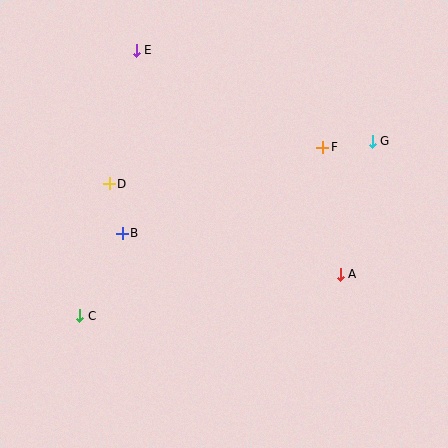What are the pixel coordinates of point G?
Point G is at (372, 141).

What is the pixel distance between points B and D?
The distance between B and D is 51 pixels.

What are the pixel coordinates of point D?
Point D is at (109, 184).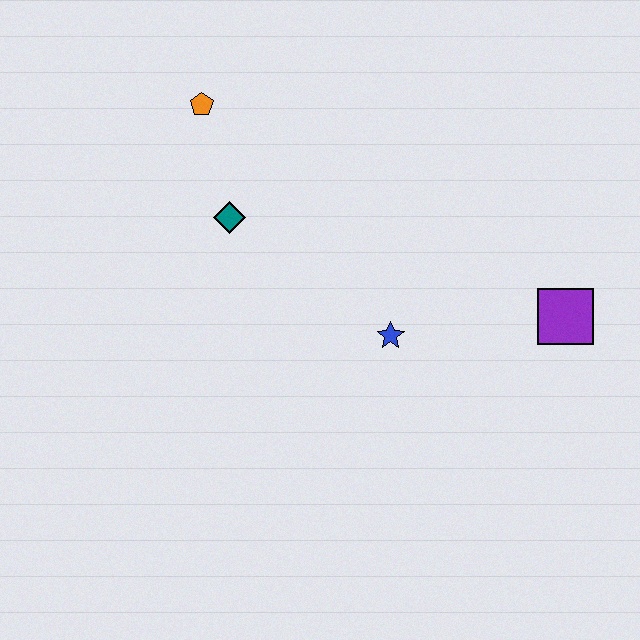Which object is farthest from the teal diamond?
The purple square is farthest from the teal diamond.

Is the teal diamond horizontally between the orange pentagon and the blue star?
Yes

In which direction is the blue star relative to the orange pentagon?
The blue star is below the orange pentagon.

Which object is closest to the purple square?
The blue star is closest to the purple square.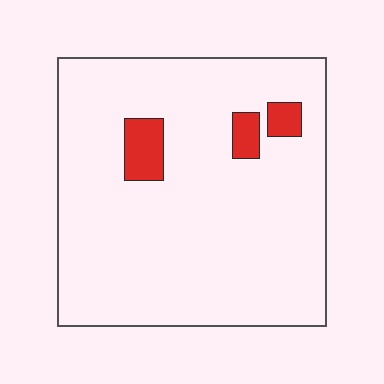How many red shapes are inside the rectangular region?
3.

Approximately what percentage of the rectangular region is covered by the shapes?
Approximately 5%.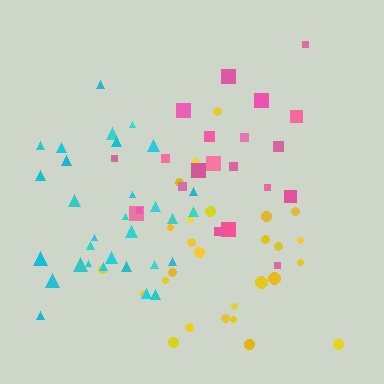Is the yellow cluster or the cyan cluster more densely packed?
Yellow.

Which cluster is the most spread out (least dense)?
Pink.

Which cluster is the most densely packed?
Yellow.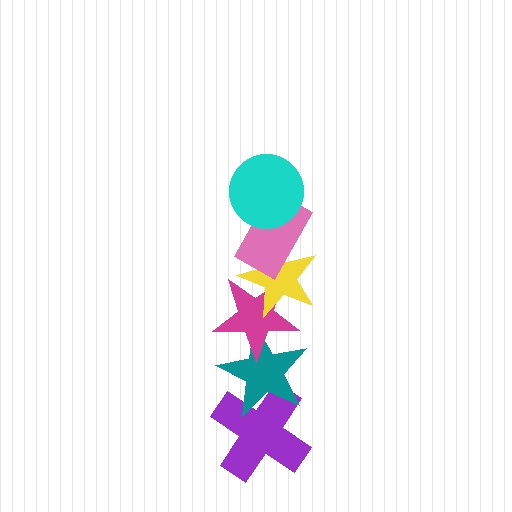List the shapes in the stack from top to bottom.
From top to bottom: the cyan circle, the pink rectangle, the yellow star, the magenta star, the teal star, the purple cross.